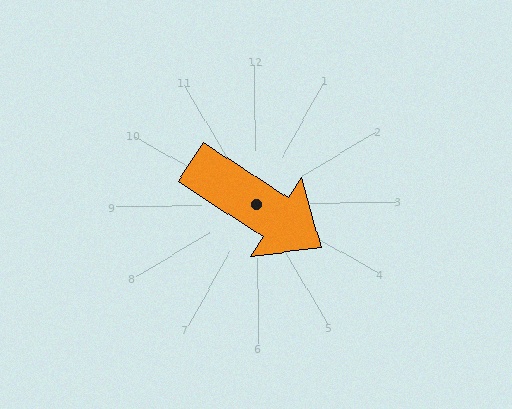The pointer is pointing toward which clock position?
Roughly 4 o'clock.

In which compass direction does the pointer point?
Southeast.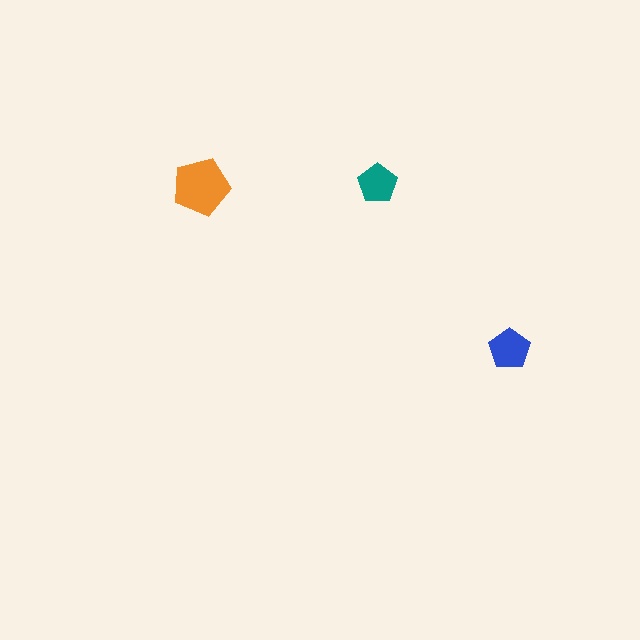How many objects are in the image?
There are 3 objects in the image.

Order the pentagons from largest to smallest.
the orange one, the blue one, the teal one.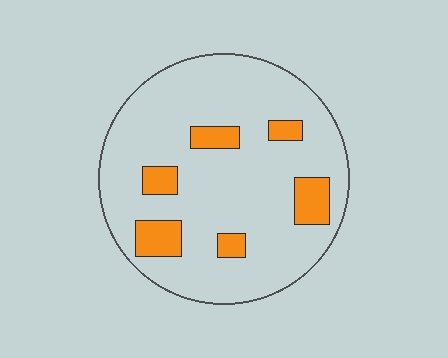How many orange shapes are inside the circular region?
6.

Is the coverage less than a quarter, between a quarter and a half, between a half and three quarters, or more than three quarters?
Less than a quarter.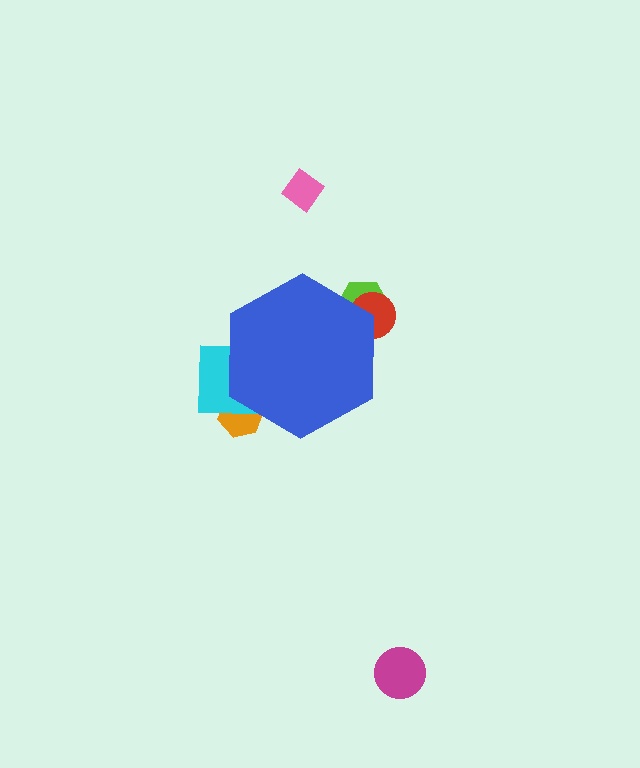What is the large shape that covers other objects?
A blue hexagon.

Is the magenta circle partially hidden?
No, the magenta circle is fully visible.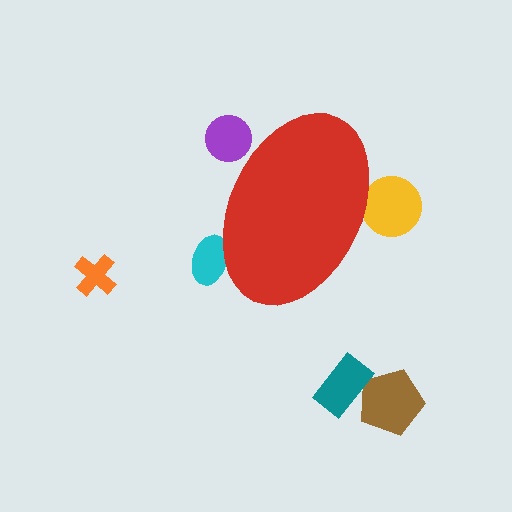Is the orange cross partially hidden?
No, the orange cross is fully visible.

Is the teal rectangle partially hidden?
No, the teal rectangle is fully visible.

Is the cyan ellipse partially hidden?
Yes, the cyan ellipse is partially hidden behind the red ellipse.